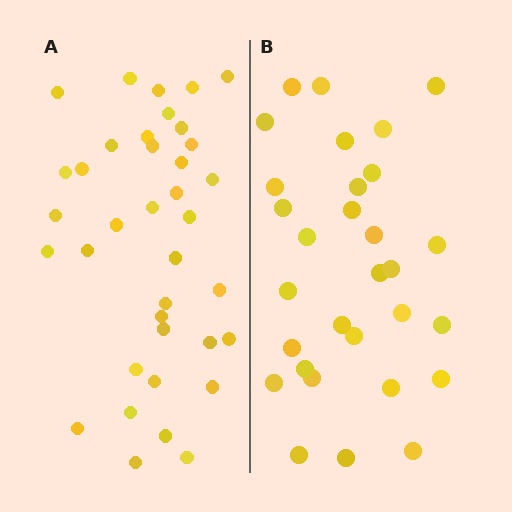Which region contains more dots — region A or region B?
Region A (the left region) has more dots.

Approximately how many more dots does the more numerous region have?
Region A has roughly 8 or so more dots than region B.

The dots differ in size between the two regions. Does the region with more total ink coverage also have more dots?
No. Region B has more total ink coverage because its dots are larger, but region A actually contains more individual dots. Total area can be misleading — the number of items is what matters here.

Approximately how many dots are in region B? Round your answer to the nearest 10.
About 30 dots.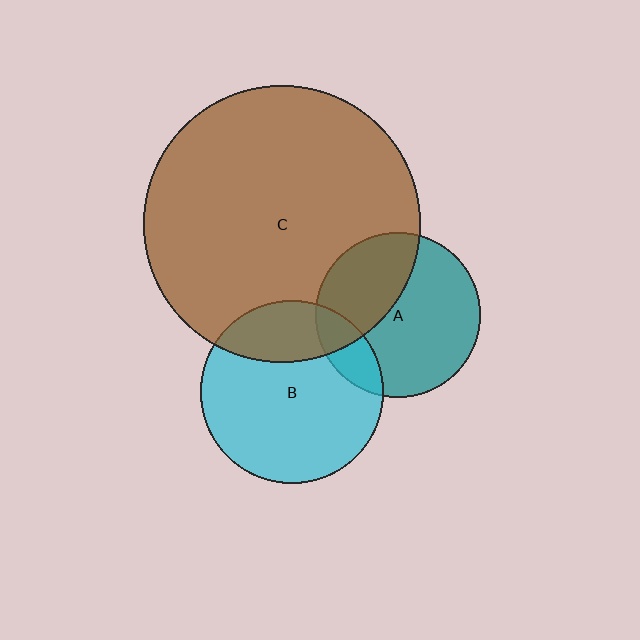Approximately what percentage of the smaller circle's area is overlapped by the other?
Approximately 15%.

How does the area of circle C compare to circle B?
Approximately 2.3 times.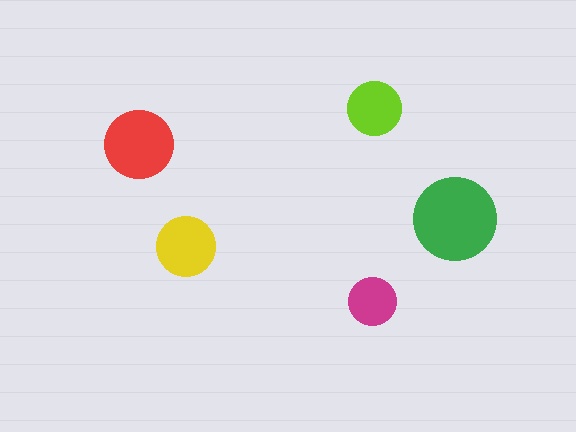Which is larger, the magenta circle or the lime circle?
The lime one.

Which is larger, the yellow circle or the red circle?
The red one.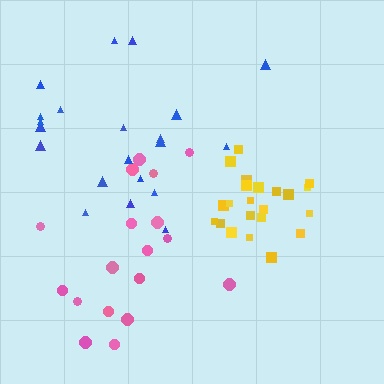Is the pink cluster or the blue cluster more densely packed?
Blue.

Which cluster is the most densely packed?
Yellow.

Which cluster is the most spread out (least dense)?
Pink.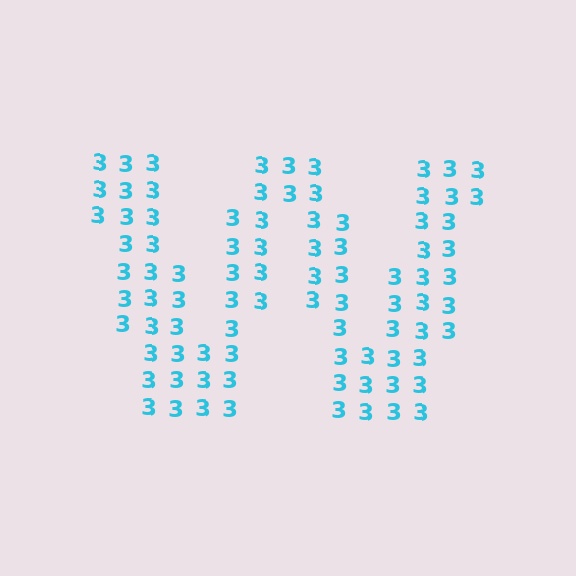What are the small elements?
The small elements are digit 3's.